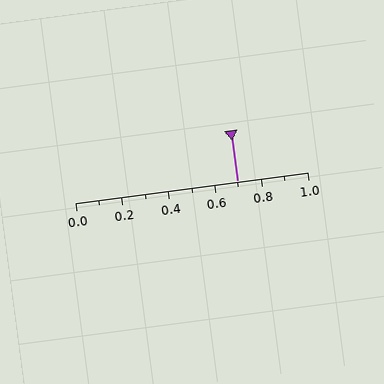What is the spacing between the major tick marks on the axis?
The major ticks are spaced 0.2 apart.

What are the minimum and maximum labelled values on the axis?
The axis runs from 0.0 to 1.0.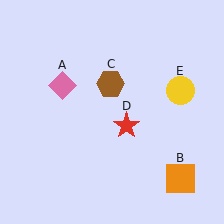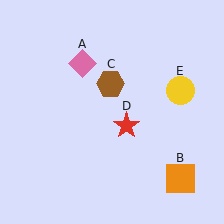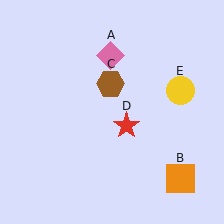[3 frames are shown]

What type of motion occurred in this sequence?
The pink diamond (object A) rotated clockwise around the center of the scene.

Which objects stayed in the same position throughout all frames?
Orange square (object B) and brown hexagon (object C) and red star (object D) and yellow circle (object E) remained stationary.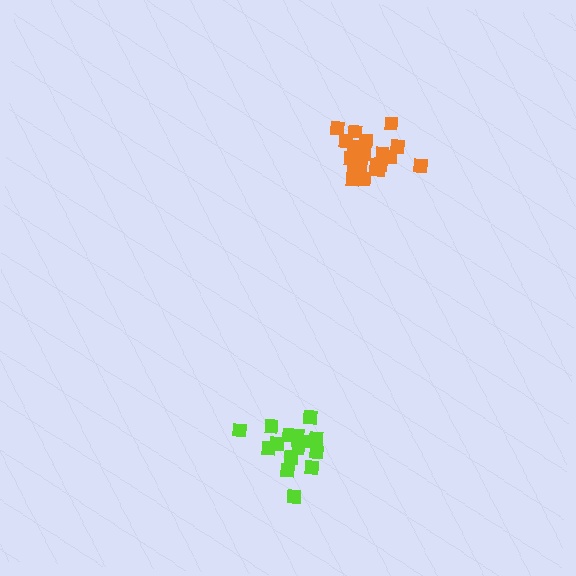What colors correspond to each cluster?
The clusters are colored: lime, orange.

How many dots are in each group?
Group 1: 16 dots, Group 2: 19 dots (35 total).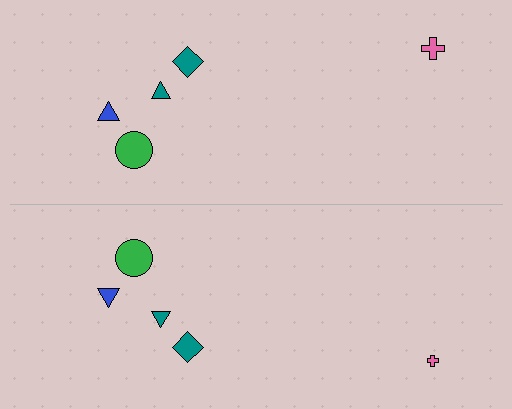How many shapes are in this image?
There are 10 shapes in this image.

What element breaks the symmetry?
The pink cross on the bottom side has a different size than its mirror counterpart.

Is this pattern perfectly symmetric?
No, the pattern is not perfectly symmetric. The pink cross on the bottom side has a different size than its mirror counterpart.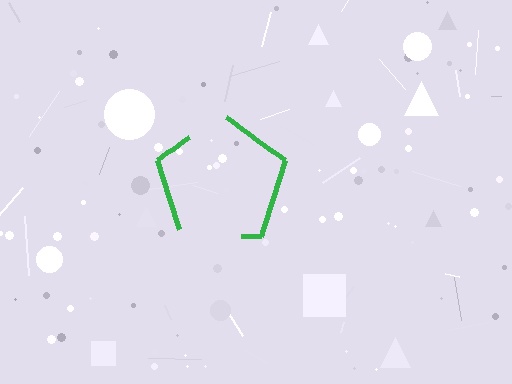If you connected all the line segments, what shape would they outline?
They would outline a pentagon.